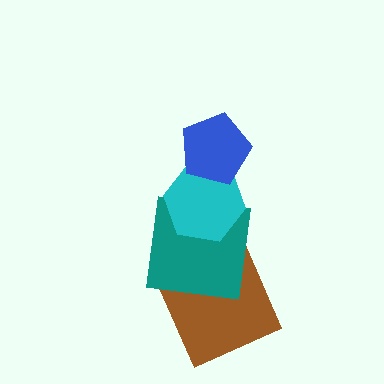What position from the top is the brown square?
The brown square is 4th from the top.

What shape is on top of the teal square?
The cyan hexagon is on top of the teal square.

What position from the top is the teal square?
The teal square is 3rd from the top.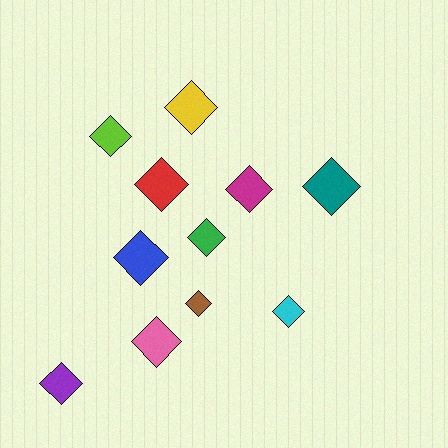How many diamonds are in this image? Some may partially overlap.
There are 11 diamonds.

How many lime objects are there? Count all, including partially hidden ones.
There is 1 lime object.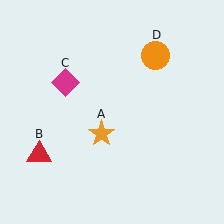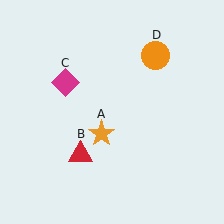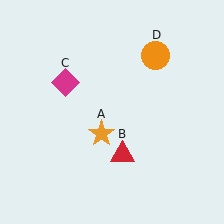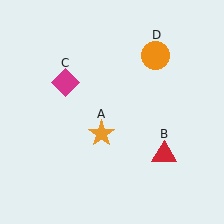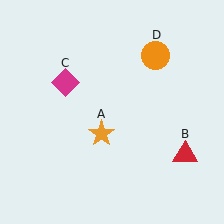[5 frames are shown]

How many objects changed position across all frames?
1 object changed position: red triangle (object B).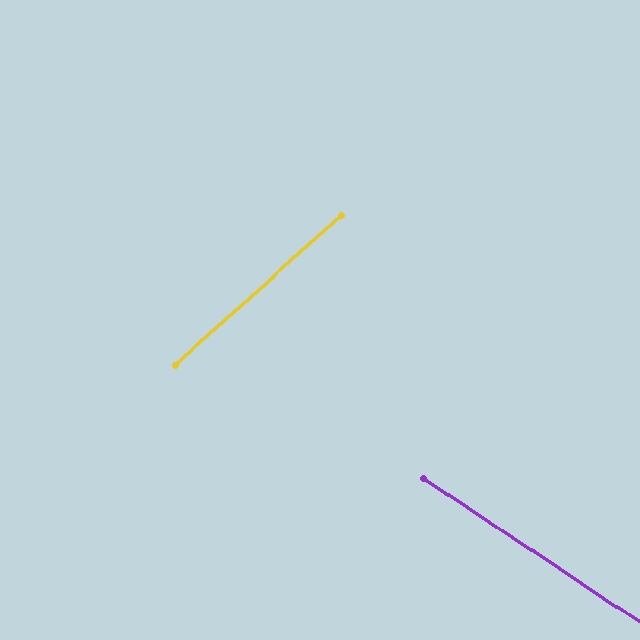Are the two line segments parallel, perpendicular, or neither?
Neither parallel nor perpendicular — they differ by about 76°.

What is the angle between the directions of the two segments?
Approximately 76 degrees.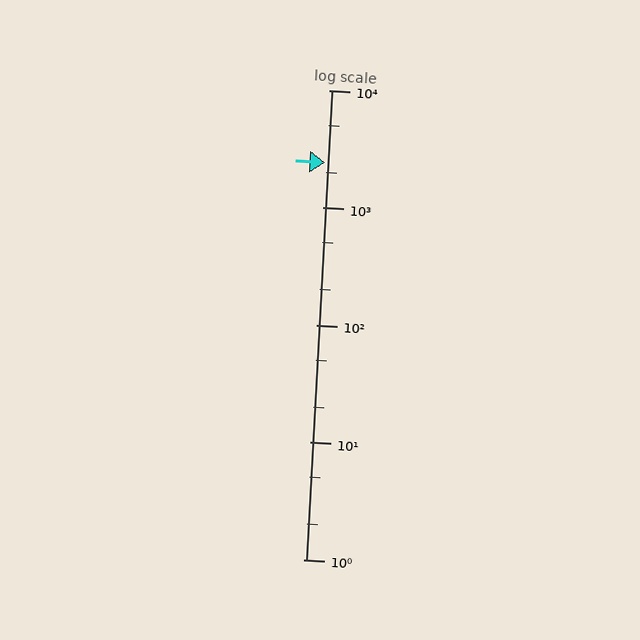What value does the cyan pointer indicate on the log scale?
The pointer indicates approximately 2400.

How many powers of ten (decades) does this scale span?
The scale spans 4 decades, from 1 to 10000.